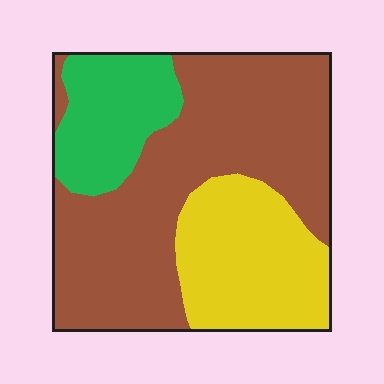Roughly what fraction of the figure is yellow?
Yellow takes up about one quarter (1/4) of the figure.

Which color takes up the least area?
Green, at roughly 20%.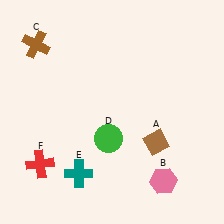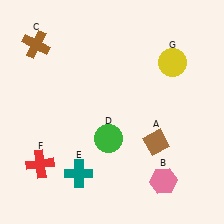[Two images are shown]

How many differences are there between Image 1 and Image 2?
There is 1 difference between the two images.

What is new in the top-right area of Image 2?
A yellow circle (G) was added in the top-right area of Image 2.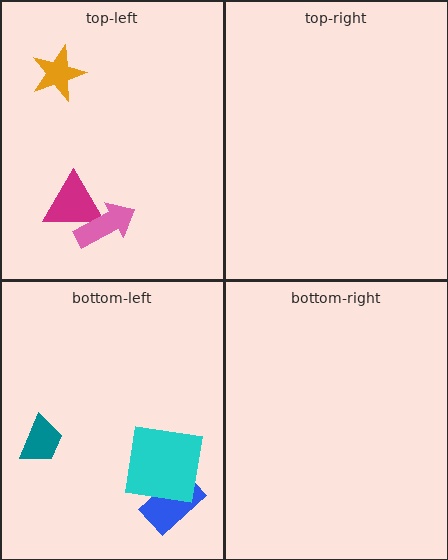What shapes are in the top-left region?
The magenta triangle, the pink arrow, the orange star.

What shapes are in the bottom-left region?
The teal trapezoid, the blue rectangle, the cyan square.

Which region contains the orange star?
The top-left region.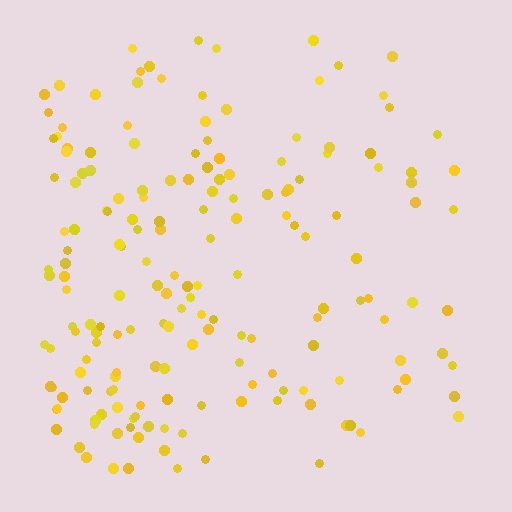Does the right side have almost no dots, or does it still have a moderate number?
Still a moderate number, just noticeably fewer than the left.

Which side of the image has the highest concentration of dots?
The left.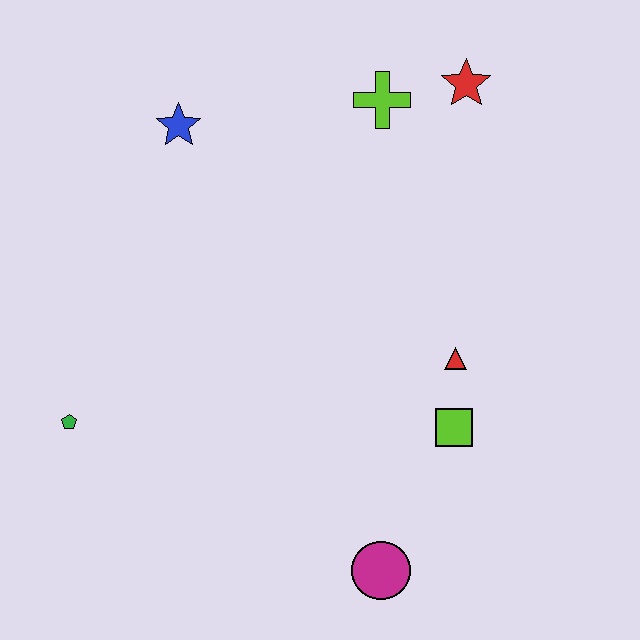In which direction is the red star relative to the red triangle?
The red star is above the red triangle.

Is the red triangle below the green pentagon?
No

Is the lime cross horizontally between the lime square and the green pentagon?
Yes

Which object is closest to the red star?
The lime cross is closest to the red star.